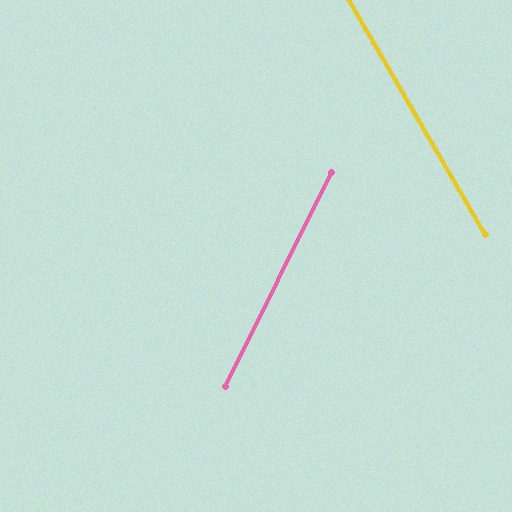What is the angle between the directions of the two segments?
Approximately 56 degrees.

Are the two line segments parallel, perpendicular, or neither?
Neither parallel nor perpendicular — they differ by about 56°.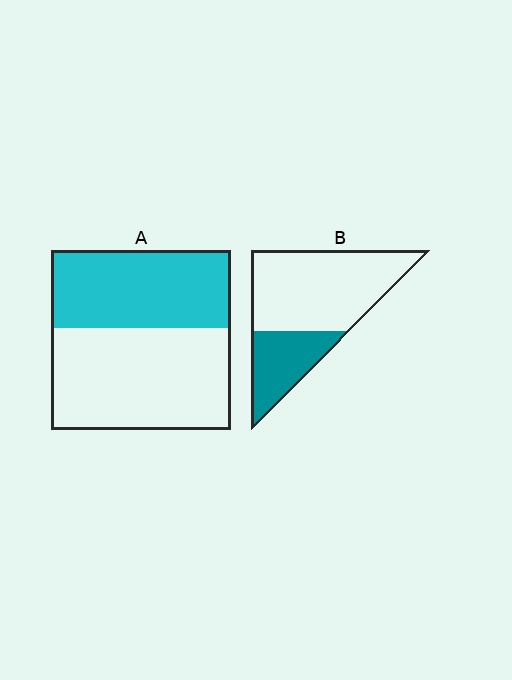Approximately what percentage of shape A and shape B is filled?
A is approximately 45% and B is approximately 30%.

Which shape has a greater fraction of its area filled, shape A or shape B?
Shape A.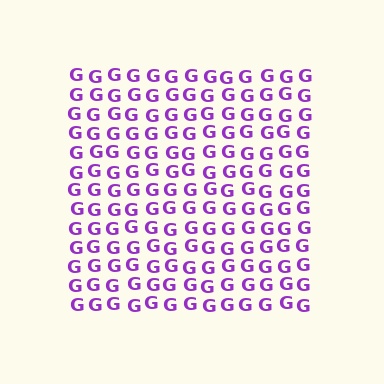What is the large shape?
The large shape is a square.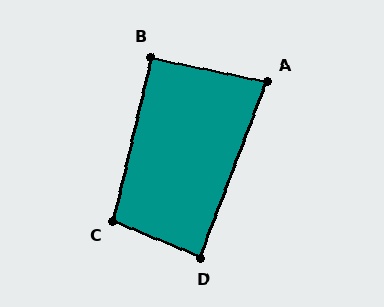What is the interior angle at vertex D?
Approximately 89 degrees (approximately right).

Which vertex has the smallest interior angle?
A, at approximately 81 degrees.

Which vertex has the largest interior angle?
C, at approximately 99 degrees.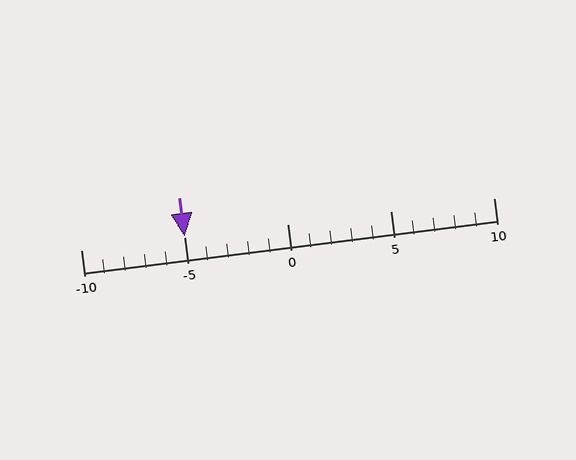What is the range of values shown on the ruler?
The ruler shows values from -10 to 10.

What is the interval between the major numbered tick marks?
The major tick marks are spaced 5 units apart.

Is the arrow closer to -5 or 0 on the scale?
The arrow is closer to -5.